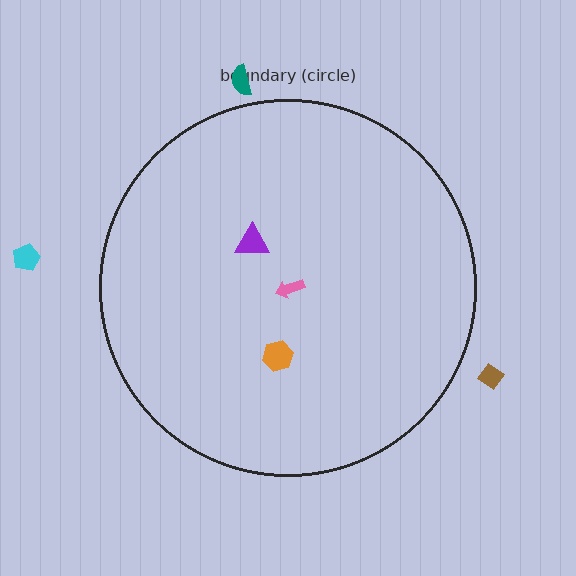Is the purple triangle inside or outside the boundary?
Inside.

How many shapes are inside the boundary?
3 inside, 3 outside.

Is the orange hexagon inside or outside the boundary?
Inside.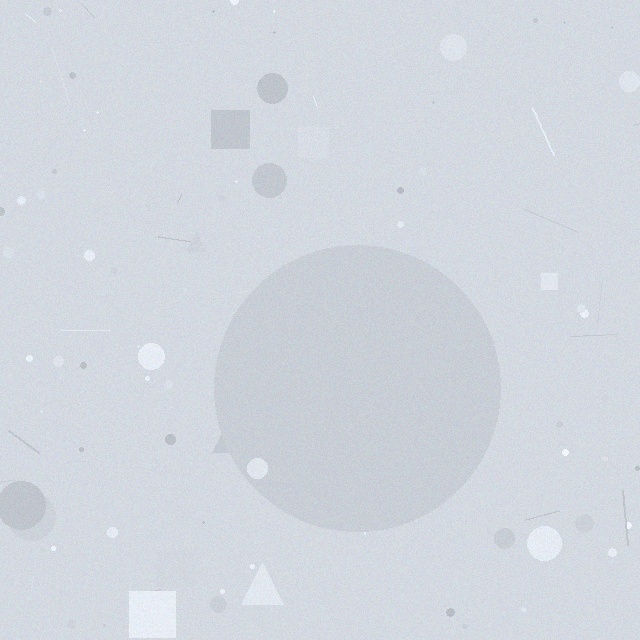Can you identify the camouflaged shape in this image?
The camouflaged shape is a circle.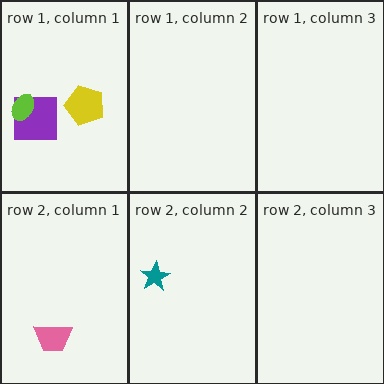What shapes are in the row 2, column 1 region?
The pink trapezoid.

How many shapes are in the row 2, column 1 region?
1.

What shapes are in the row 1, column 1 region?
The purple square, the yellow pentagon, the lime ellipse.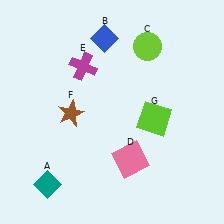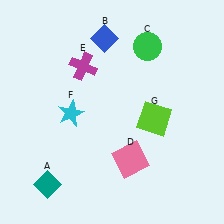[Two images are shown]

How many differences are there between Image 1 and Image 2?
There are 2 differences between the two images.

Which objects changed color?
C changed from lime to green. F changed from brown to cyan.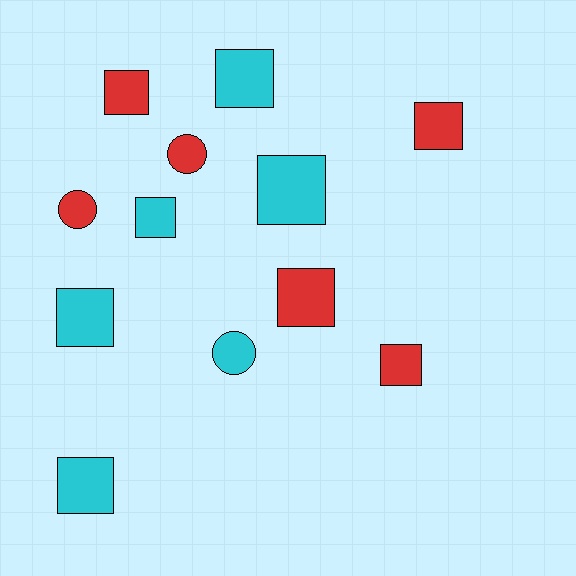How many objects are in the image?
There are 12 objects.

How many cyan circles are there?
There is 1 cyan circle.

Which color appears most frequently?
Red, with 6 objects.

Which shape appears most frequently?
Square, with 9 objects.